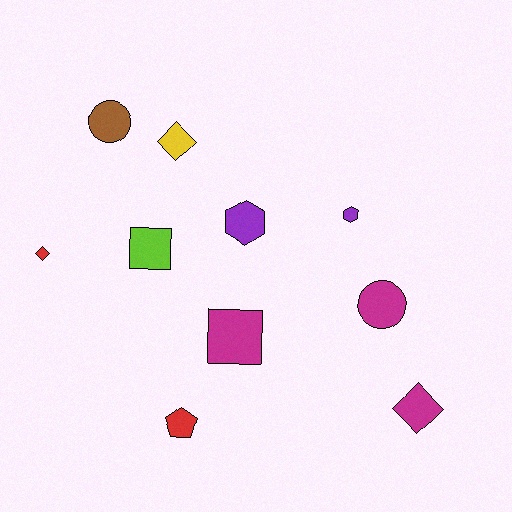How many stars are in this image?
There are no stars.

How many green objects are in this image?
There are no green objects.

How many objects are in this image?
There are 10 objects.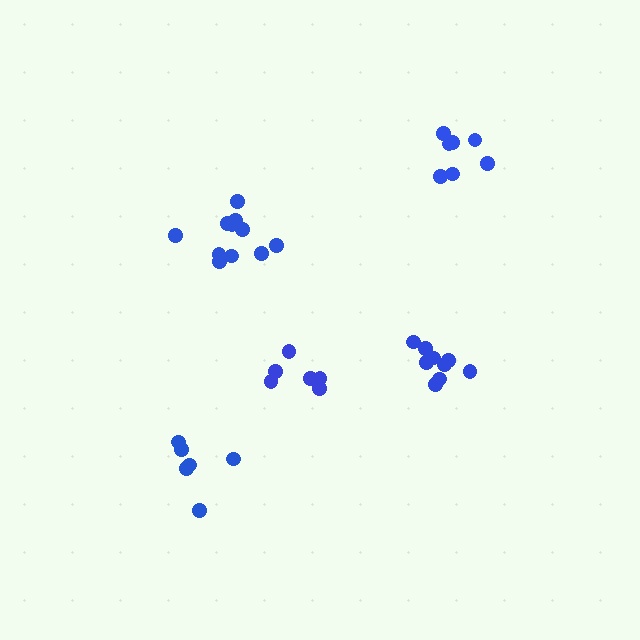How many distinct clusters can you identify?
There are 5 distinct clusters.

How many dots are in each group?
Group 1: 11 dots, Group 2: 8 dots, Group 3: 6 dots, Group 4: 9 dots, Group 5: 6 dots (40 total).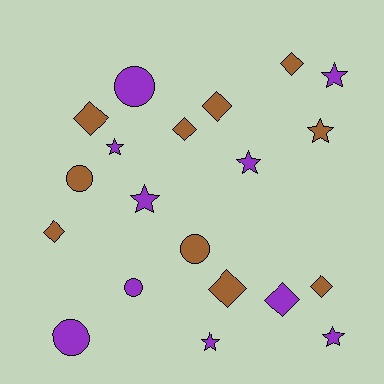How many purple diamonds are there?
There is 1 purple diamond.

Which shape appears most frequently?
Diamond, with 8 objects.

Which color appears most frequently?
Brown, with 10 objects.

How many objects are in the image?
There are 20 objects.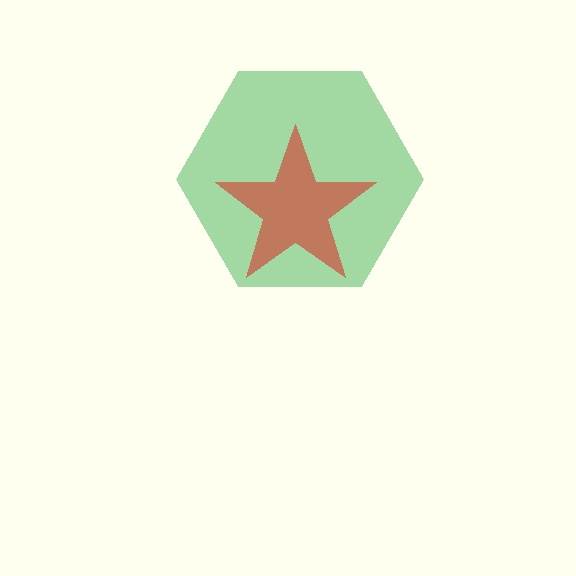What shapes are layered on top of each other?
The layered shapes are: a green hexagon, a red star.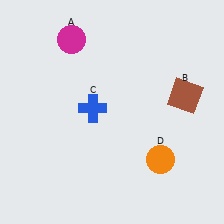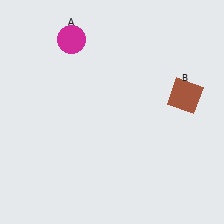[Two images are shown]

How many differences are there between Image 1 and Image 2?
There are 2 differences between the two images.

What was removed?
The blue cross (C), the orange circle (D) were removed in Image 2.